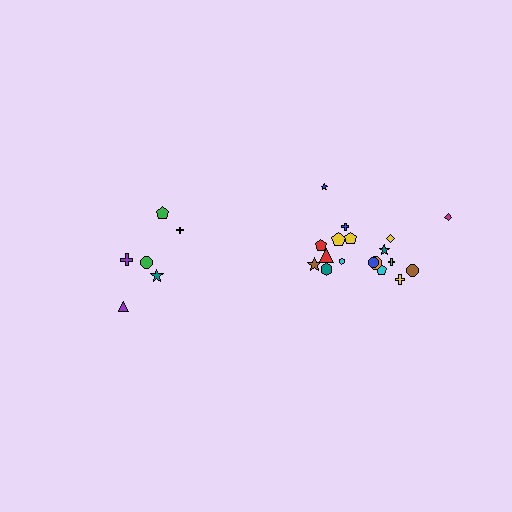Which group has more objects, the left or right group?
The right group.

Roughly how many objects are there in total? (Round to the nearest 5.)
Roughly 25 objects in total.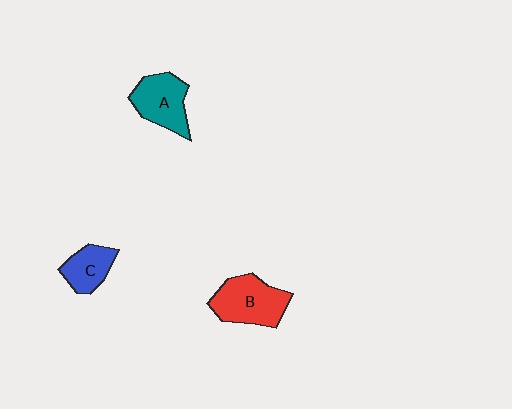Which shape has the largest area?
Shape B (red).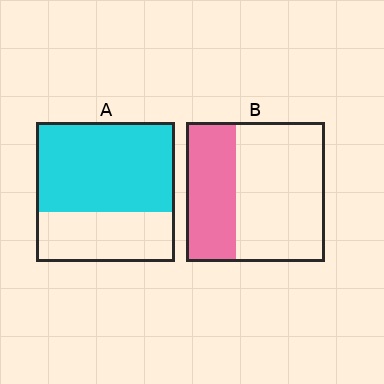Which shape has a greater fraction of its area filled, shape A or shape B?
Shape A.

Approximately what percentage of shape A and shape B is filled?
A is approximately 65% and B is approximately 35%.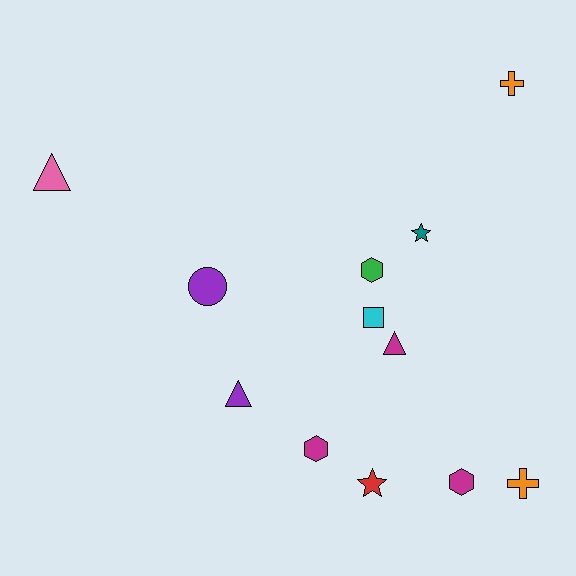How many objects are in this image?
There are 12 objects.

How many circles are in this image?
There is 1 circle.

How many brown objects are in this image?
There are no brown objects.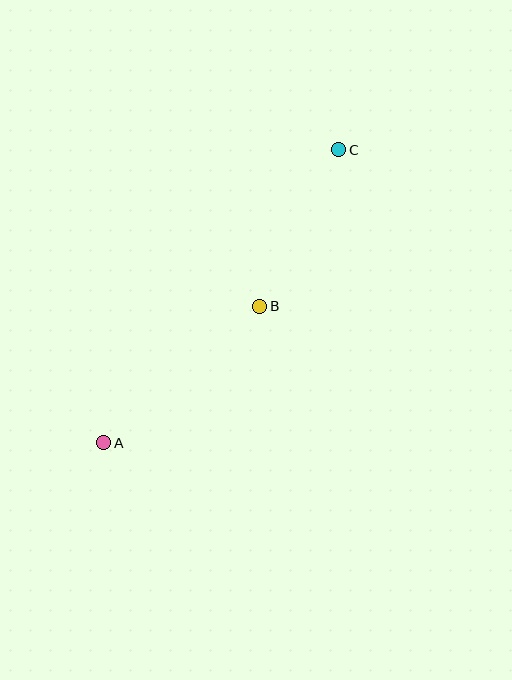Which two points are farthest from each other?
Points A and C are farthest from each other.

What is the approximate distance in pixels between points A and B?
The distance between A and B is approximately 208 pixels.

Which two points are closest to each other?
Points B and C are closest to each other.